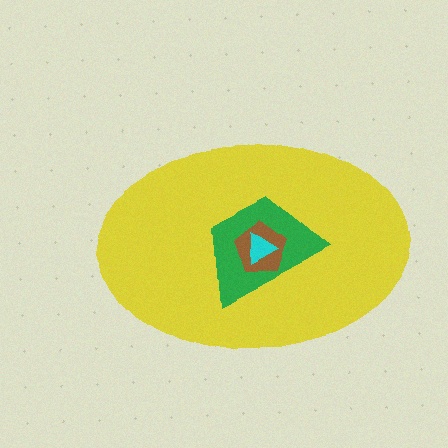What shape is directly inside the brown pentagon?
The cyan triangle.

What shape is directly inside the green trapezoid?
The brown pentagon.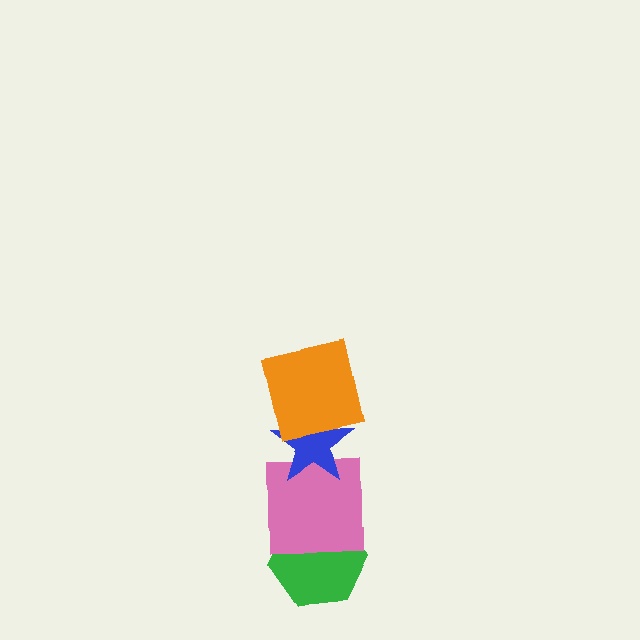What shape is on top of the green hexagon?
The pink square is on top of the green hexagon.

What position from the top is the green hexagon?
The green hexagon is 4th from the top.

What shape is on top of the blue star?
The orange square is on top of the blue star.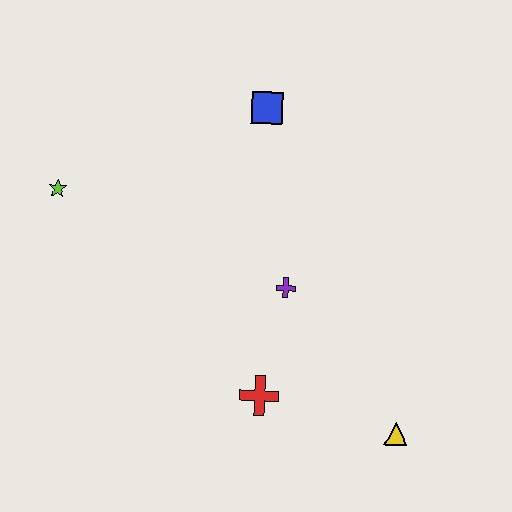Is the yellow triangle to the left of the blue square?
No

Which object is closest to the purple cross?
The red cross is closest to the purple cross.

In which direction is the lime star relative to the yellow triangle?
The lime star is to the left of the yellow triangle.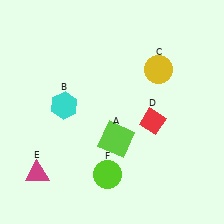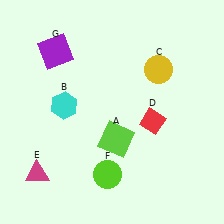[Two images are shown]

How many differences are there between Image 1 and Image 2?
There is 1 difference between the two images.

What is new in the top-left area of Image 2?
A purple square (G) was added in the top-left area of Image 2.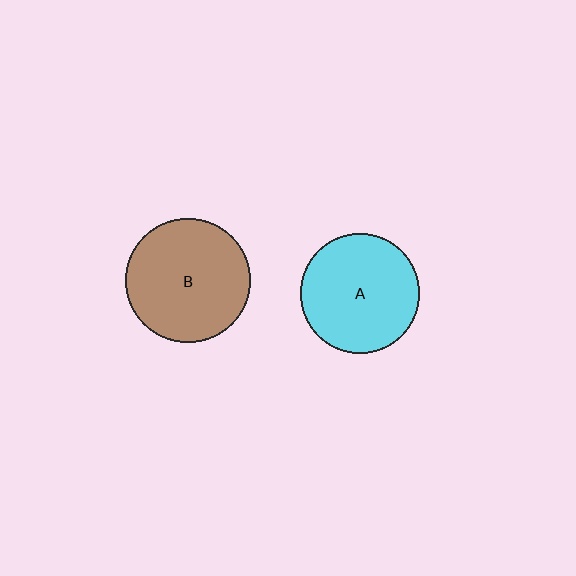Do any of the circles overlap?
No, none of the circles overlap.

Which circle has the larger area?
Circle B (brown).